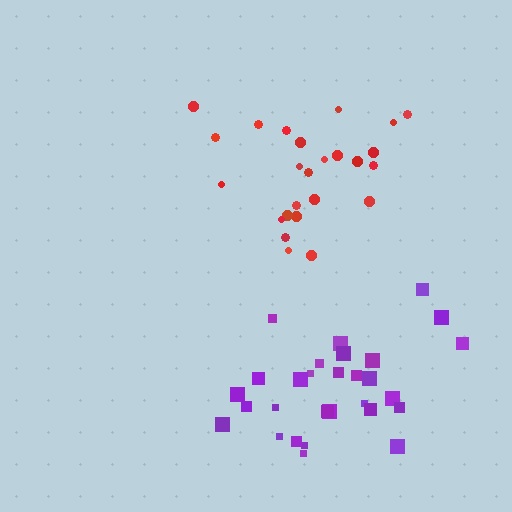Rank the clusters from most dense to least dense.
purple, red.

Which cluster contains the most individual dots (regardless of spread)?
Purple (29).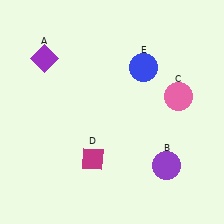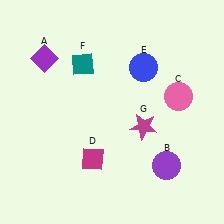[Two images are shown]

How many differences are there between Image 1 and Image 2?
There are 2 differences between the two images.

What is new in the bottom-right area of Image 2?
A magenta star (G) was added in the bottom-right area of Image 2.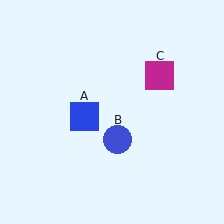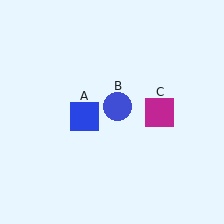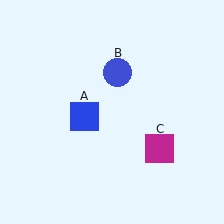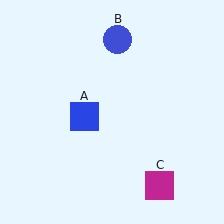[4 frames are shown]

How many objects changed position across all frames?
2 objects changed position: blue circle (object B), magenta square (object C).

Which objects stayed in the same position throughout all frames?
Blue square (object A) remained stationary.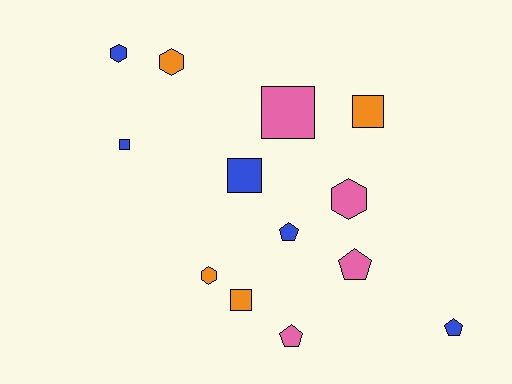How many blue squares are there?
There are 2 blue squares.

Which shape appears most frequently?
Square, with 5 objects.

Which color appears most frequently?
Blue, with 5 objects.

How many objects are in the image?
There are 13 objects.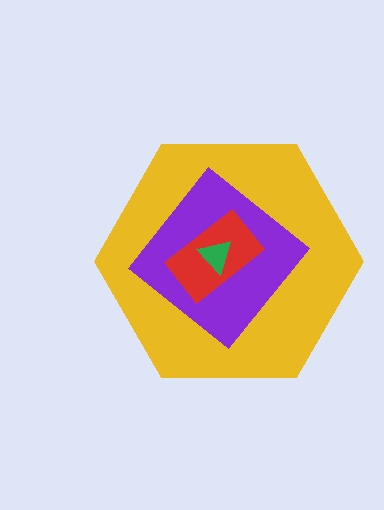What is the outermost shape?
The yellow hexagon.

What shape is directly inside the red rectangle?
The green triangle.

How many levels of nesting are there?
4.